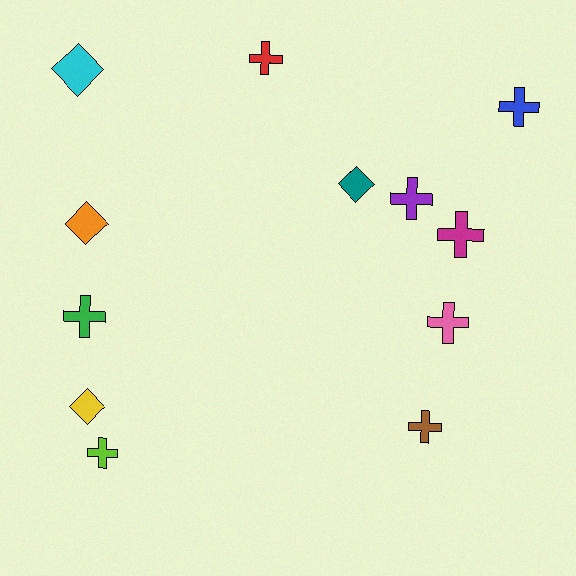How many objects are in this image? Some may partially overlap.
There are 12 objects.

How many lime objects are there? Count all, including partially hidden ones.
There is 1 lime object.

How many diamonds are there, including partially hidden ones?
There are 4 diamonds.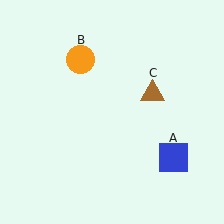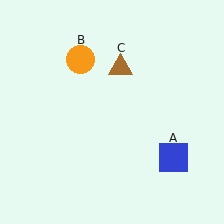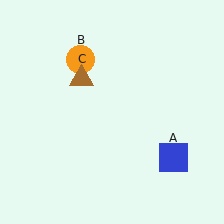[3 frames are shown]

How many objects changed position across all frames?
1 object changed position: brown triangle (object C).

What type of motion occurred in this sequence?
The brown triangle (object C) rotated counterclockwise around the center of the scene.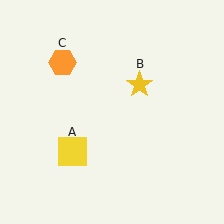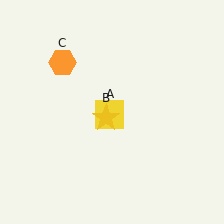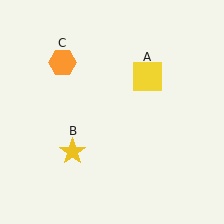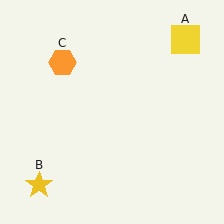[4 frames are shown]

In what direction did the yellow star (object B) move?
The yellow star (object B) moved down and to the left.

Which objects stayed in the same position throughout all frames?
Orange hexagon (object C) remained stationary.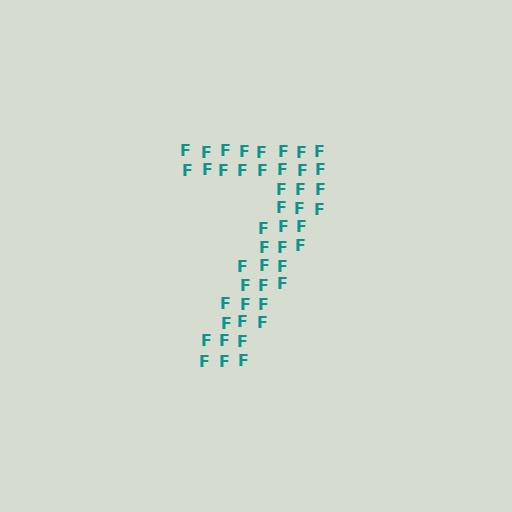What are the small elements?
The small elements are letter F's.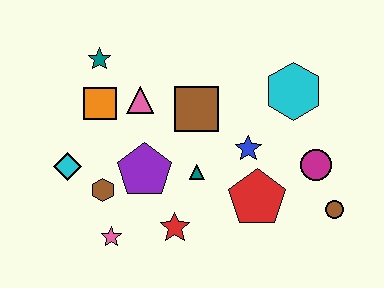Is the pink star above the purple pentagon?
No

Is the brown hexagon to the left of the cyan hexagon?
Yes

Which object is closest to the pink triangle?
The orange square is closest to the pink triangle.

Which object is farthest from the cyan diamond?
The brown circle is farthest from the cyan diamond.